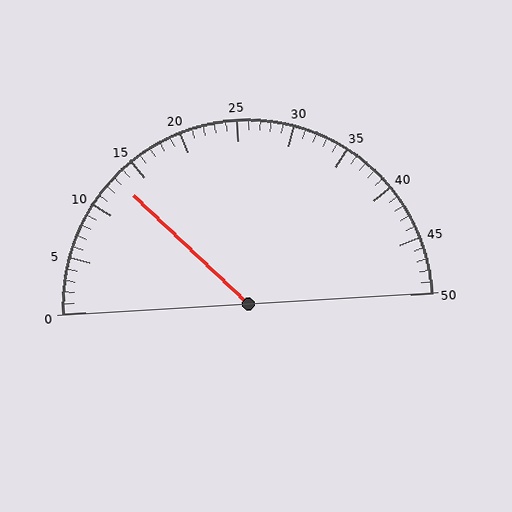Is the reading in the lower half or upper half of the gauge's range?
The reading is in the lower half of the range (0 to 50).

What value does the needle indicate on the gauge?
The needle indicates approximately 13.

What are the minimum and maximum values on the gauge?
The gauge ranges from 0 to 50.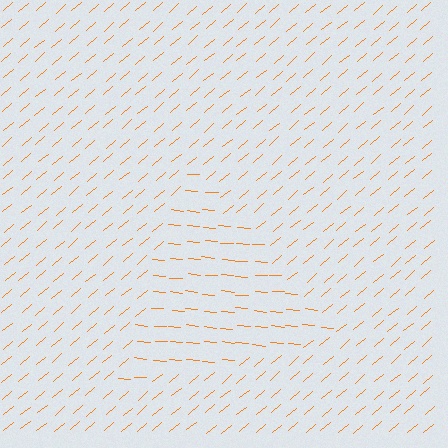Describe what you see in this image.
The image is filled with small orange line segments. A triangle region in the image has lines oriented differently from the surrounding lines, creating a visible texture boundary.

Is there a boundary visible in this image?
Yes, there is a texture boundary formed by a change in line orientation.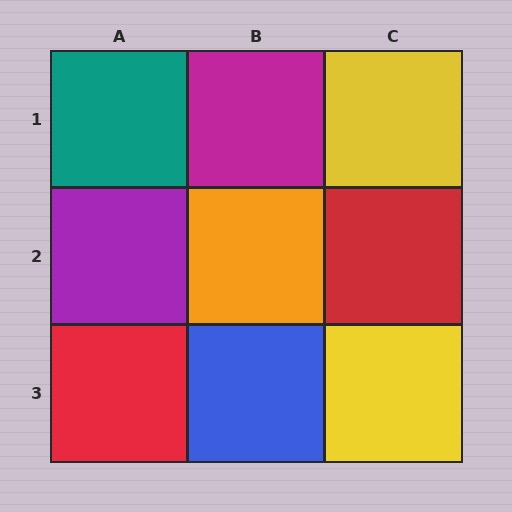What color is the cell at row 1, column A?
Teal.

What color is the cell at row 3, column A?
Red.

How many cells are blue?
1 cell is blue.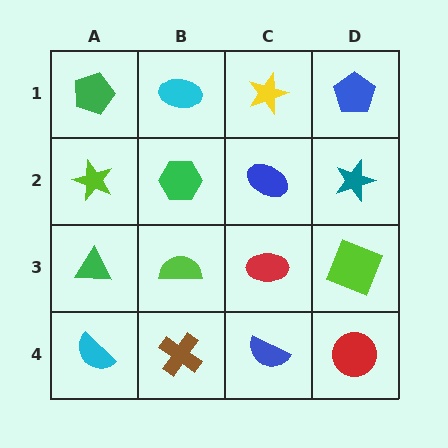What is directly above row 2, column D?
A blue pentagon.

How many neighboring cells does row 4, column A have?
2.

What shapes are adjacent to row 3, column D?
A teal star (row 2, column D), a red circle (row 4, column D), a red ellipse (row 3, column C).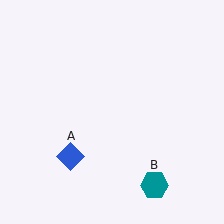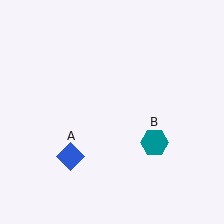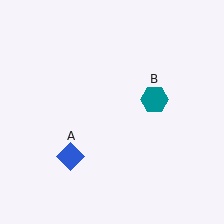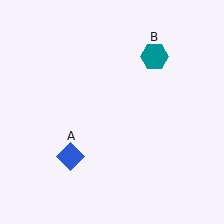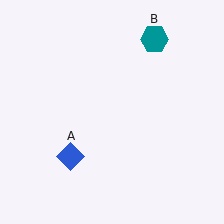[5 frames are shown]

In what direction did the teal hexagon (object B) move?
The teal hexagon (object B) moved up.